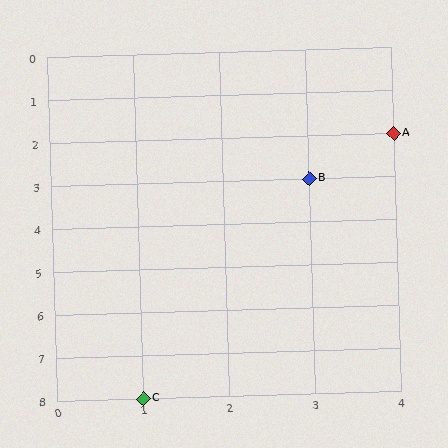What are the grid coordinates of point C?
Point C is at grid coordinates (1, 8).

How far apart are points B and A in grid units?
Points B and A are 1 column and 1 row apart (about 1.4 grid units diagonally).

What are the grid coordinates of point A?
Point A is at grid coordinates (4, 2).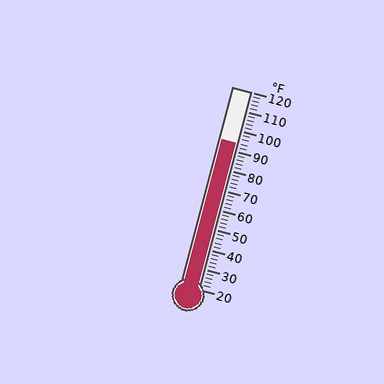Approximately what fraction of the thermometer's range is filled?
The thermometer is filled to approximately 75% of its range.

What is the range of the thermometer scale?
The thermometer scale ranges from 20°F to 120°F.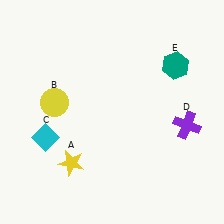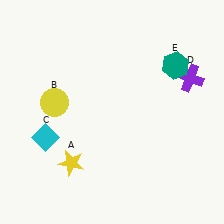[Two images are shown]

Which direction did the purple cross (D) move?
The purple cross (D) moved up.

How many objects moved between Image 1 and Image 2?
1 object moved between the two images.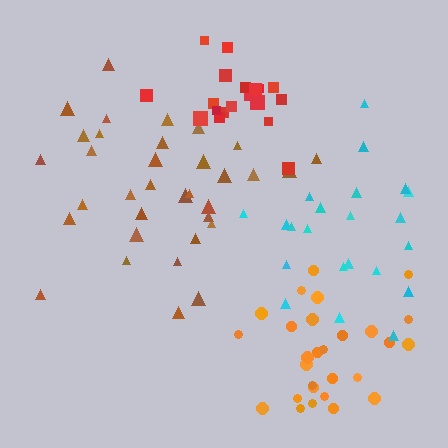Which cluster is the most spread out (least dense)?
Cyan.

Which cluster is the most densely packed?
Red.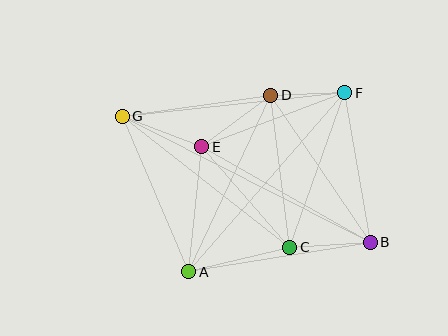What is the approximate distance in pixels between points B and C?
The distance between B and C is approximately 81 pixels.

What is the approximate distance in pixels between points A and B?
The distance between A and B is approximately 184 pixels.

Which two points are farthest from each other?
Points B and G are farthest from each other.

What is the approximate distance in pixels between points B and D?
The distance between B and D is approximately 177 pixels.